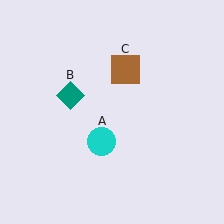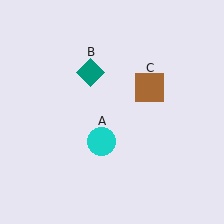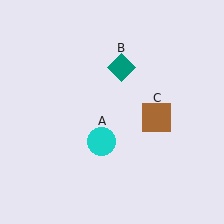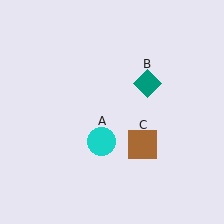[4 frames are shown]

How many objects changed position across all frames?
2 objects changed position: teal diamond (object B), brown square (object C).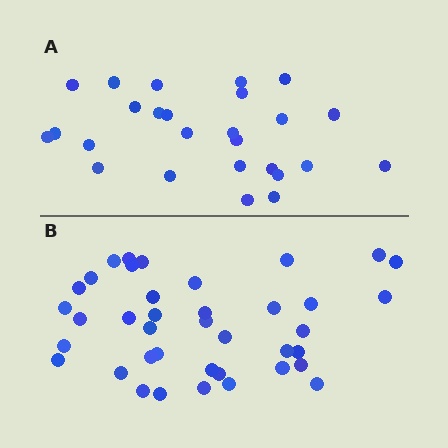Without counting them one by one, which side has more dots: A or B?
Region B (the bottom region) has more dots.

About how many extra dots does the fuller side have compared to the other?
Region B has approximately 15 more dots than region A.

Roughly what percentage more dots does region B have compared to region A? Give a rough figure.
About 50% more.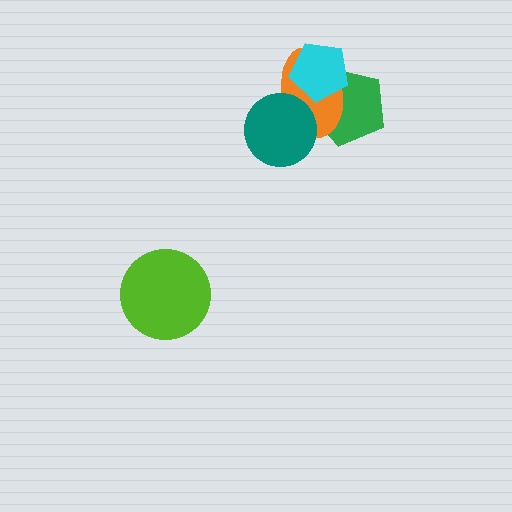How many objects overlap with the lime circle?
0 objects overlap with the lime circle.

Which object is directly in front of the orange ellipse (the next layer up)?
The cyan pentagon is directly in front of the orange ellipse.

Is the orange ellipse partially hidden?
Yes, it is partially covered by another shape.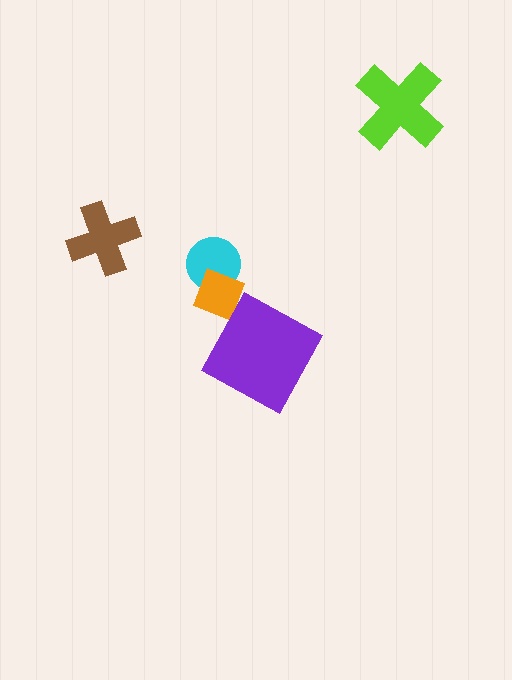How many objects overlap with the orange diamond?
1 object overlaps with the orange diamond.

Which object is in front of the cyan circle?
The orange diamond is in front of the cyan circle.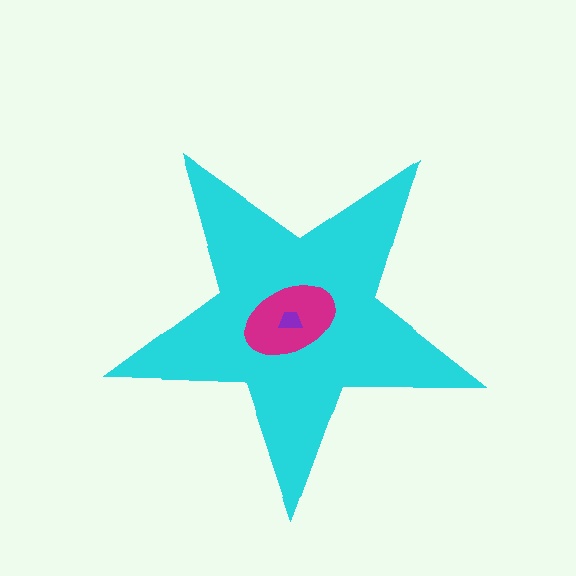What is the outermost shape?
The cyan star.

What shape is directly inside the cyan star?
The magenta ellipse.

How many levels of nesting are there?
3.